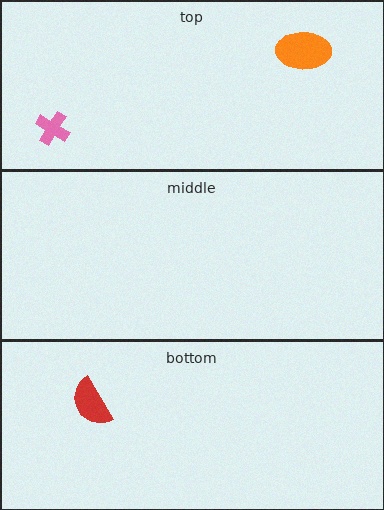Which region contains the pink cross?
The top region.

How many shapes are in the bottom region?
1.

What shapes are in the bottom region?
The red semicircle.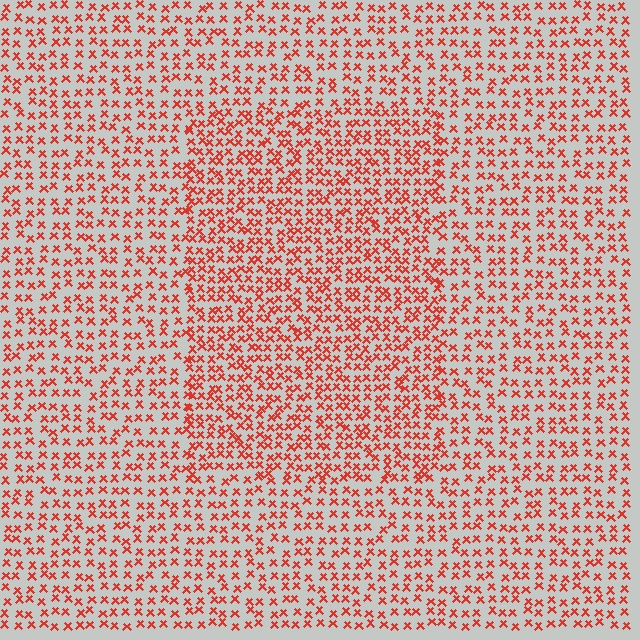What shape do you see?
I see a rectangle.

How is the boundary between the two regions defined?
The boundary is defined by a change in element density (approximately 1.5x ratio). All elements are the same color, size, and shape.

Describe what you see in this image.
The image contains small red elements arranged at two different densities. A rectangle-shaped region is visible where the elements are more densely packed than the surrounding area.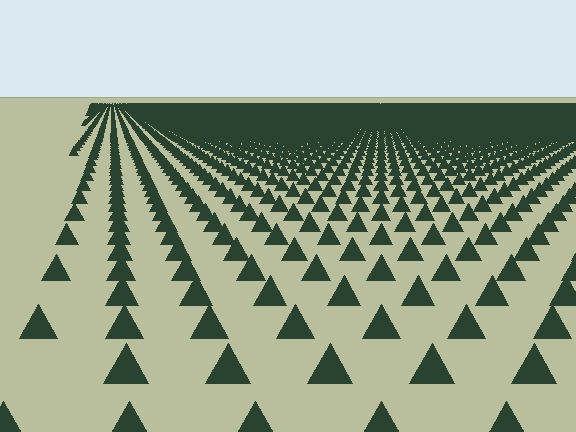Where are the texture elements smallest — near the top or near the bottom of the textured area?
Near the top.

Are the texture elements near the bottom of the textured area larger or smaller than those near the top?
Larger. Near the bottom, elements are closer to the viewer and appear at a bigger on-screen size.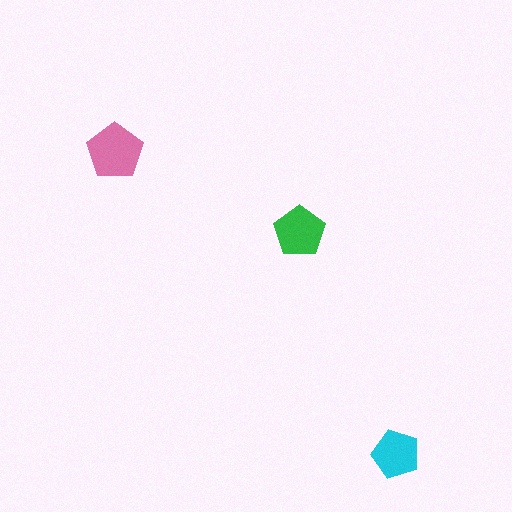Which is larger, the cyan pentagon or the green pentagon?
The green one.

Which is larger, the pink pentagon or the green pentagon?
The pink one.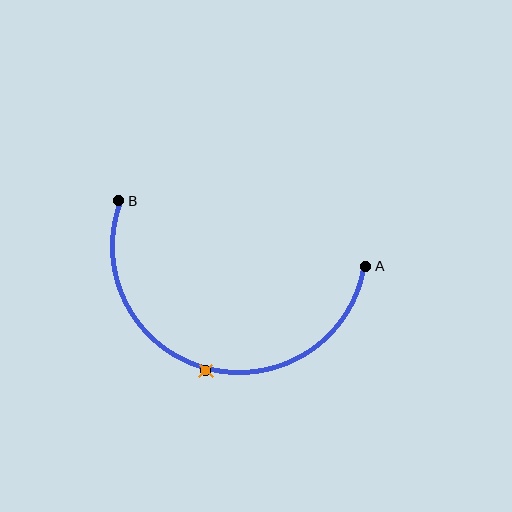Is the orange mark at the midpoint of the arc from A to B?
Yes. The orange mark lies on the arc at equal arc-length from both A and B — it is the arc midpoint.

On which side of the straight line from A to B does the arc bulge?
The arc bulges below the straight line connecting A and B.